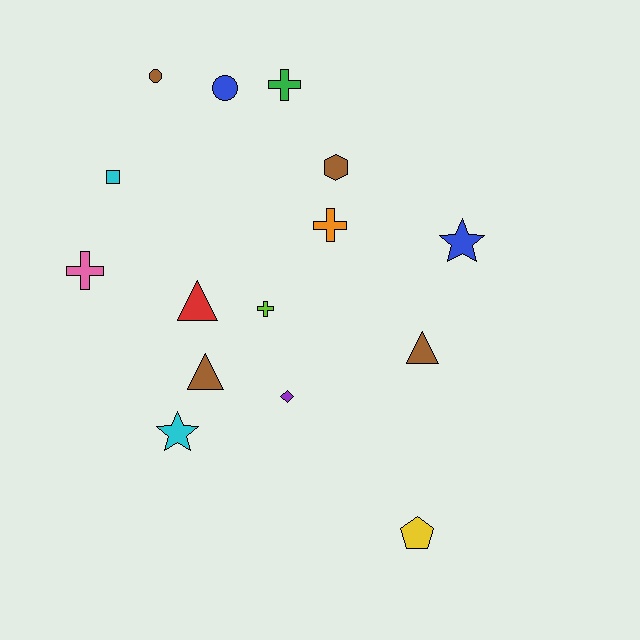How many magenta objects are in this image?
There are no magenta objects.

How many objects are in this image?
There are 15 objects.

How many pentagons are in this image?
There is 1 pentagon.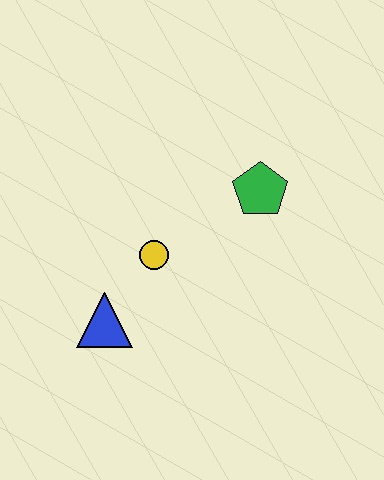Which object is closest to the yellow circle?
The blue triangle is closest to the yellow circle.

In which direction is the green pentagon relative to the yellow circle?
The green pentagon is to the right of the yellow circle.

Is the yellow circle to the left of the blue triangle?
No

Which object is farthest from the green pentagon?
The blue triangle is farthest from the green pentagon.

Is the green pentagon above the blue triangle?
Yes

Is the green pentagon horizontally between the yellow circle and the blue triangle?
No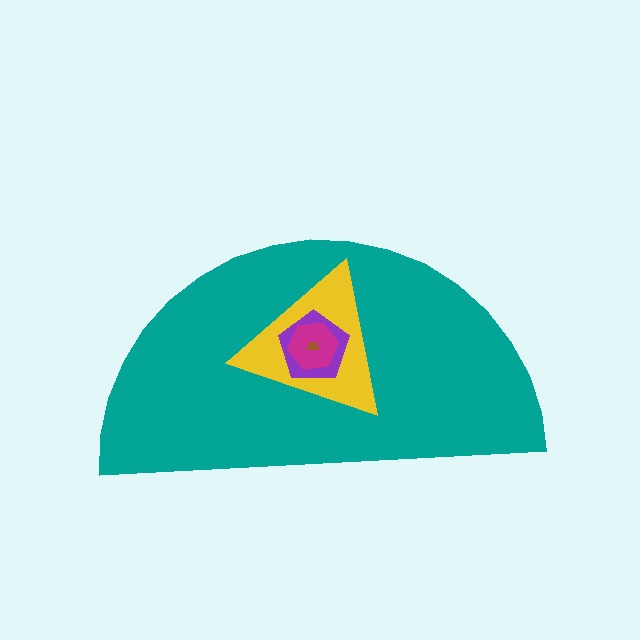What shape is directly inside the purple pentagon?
The magenta hexagon.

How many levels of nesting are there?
5.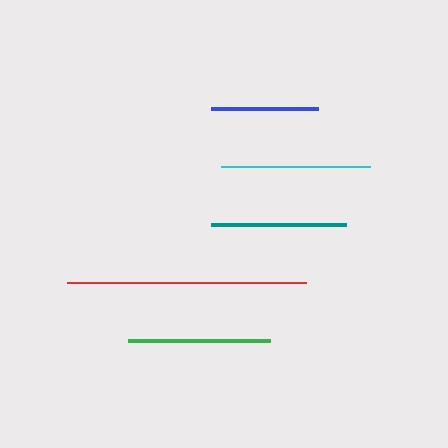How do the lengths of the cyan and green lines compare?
The cyan and green lines are approximately the same length.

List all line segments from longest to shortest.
From longest to shortest: red, cyan, green, teal, blue.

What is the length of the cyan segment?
The cyan segment is approximately 150 pixels long.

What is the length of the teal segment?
The teal segment is approximately 135 pixels long.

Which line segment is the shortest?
The blue line is the shortest at approximately 107 pixels.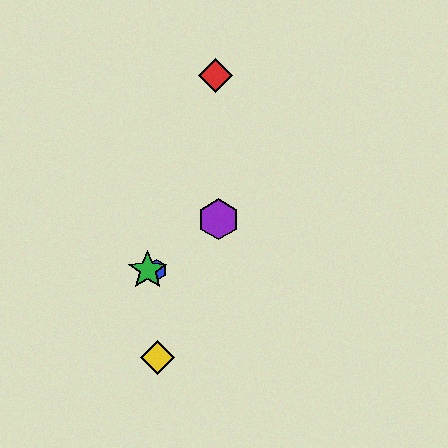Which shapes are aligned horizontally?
The blue hexagon, the green star are aligned horizontally.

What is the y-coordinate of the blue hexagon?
The blue hexagon is at y≈270.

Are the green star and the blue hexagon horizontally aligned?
Yes, both are at y≈270.